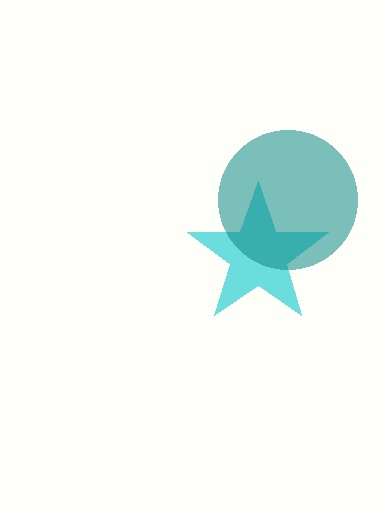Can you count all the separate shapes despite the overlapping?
Yes, there are 2 separate shapes.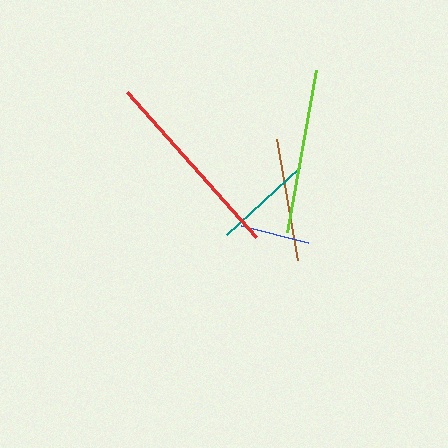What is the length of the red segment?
The red segment is approximately 194 pixels long.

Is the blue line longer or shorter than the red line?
The red line is longer than the blue line.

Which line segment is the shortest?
The blue line is the shortest at approximately 69 pixels.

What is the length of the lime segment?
The lime segment is approximately 165 pixels long.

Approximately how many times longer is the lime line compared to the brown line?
The lime line is approximately 1.3 times the length of the brown line.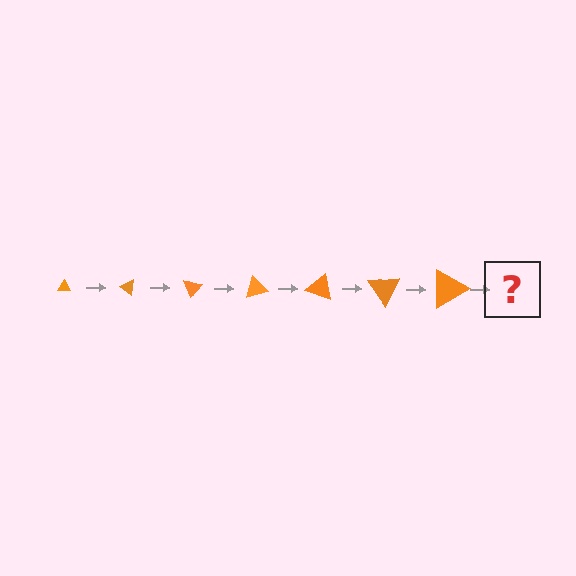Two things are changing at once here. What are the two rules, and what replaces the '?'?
The two rules are that the triangle grows larger each step and it rotates 35 degrees each step. The '?' should be a triangle, larger than the previous one and rotated 245 degrees from the start.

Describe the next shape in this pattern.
It should be a triangle, larger than the previous one and rotated 245 degrees from the start.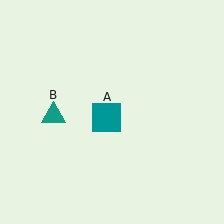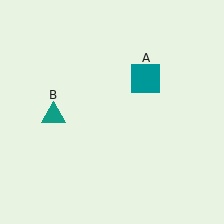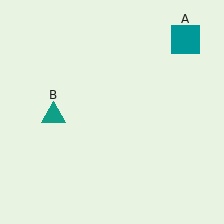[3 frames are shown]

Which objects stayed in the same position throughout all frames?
Teal triangle (object B) remained stationary.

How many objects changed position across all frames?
1 object changed position: teal square (object A).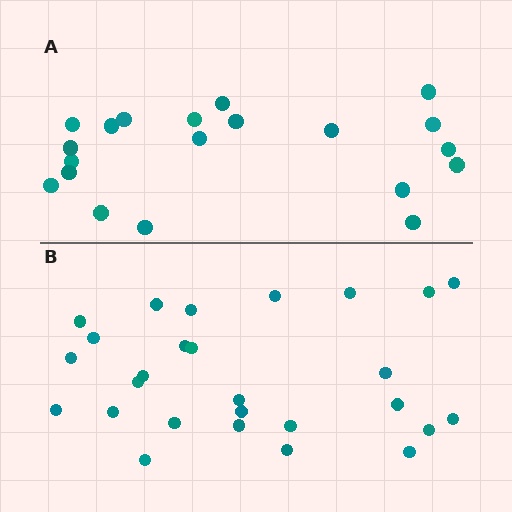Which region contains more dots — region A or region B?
Region B (the bottom region) has more dots.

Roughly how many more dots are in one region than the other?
Region B has roughly 8 or so more dots than region A.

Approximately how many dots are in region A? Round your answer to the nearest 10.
About 20 dots.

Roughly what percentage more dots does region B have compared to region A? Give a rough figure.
About 35% more.